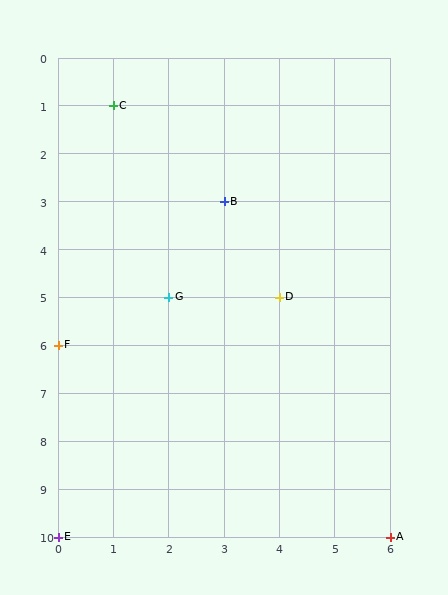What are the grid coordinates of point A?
Point A is at grid coordinates (6, 10).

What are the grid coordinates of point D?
Point D is at grid coordinates (4, 5).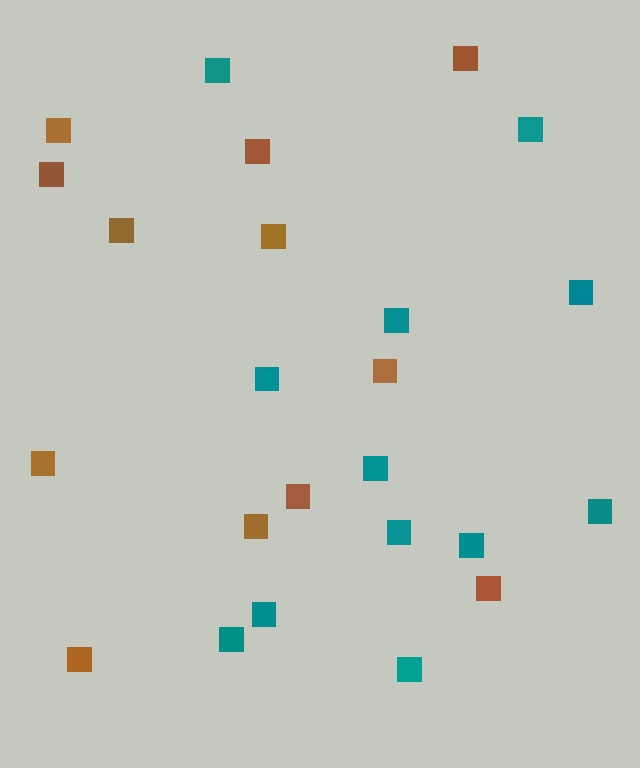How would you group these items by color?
There are 2 groups: one group of teal squares (12) and one group of brown squares (12).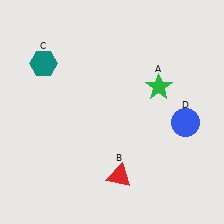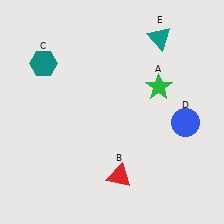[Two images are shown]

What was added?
A teal triangle (E) was added in Image 2.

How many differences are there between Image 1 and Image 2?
There is 1 difference between the two images.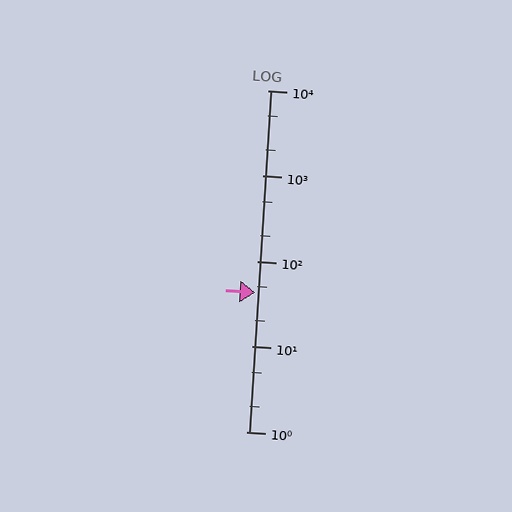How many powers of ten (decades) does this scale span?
The scale spans 4 decades, from 1 to 10000.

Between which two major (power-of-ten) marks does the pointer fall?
The pointer is between 10 and 100.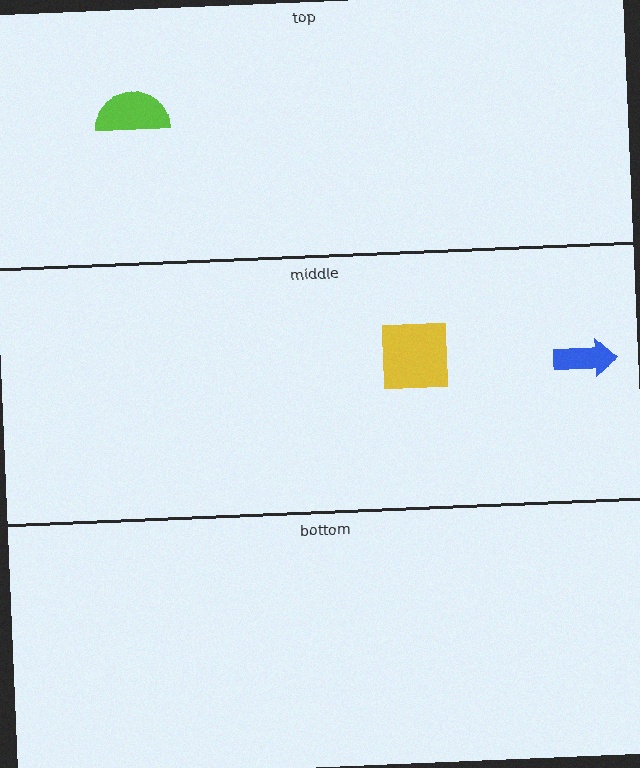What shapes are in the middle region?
The blue arrow, the yellow square.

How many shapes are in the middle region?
2.